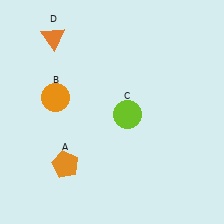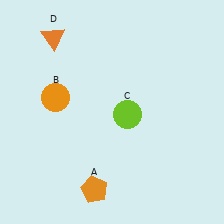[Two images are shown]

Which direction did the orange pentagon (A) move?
The orange pentagon (A) moved right.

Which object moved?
The orange pentagon (A) moved right.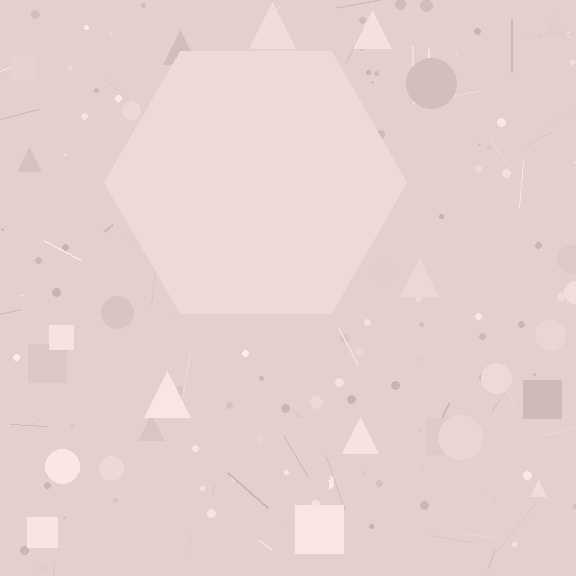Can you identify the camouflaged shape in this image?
The camouflaged shape is a hexagon.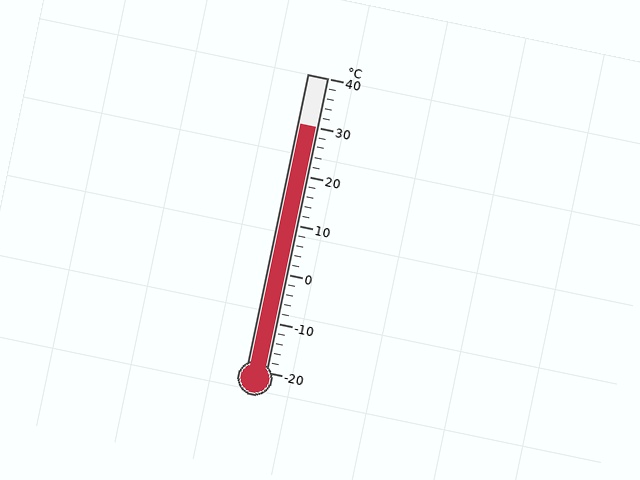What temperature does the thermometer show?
The thermometer shows approximately 30°C.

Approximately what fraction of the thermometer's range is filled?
The thermometer is filled to approximately 85% of its range.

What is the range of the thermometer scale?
The thermometer scale ranges from -20°C to 40°C.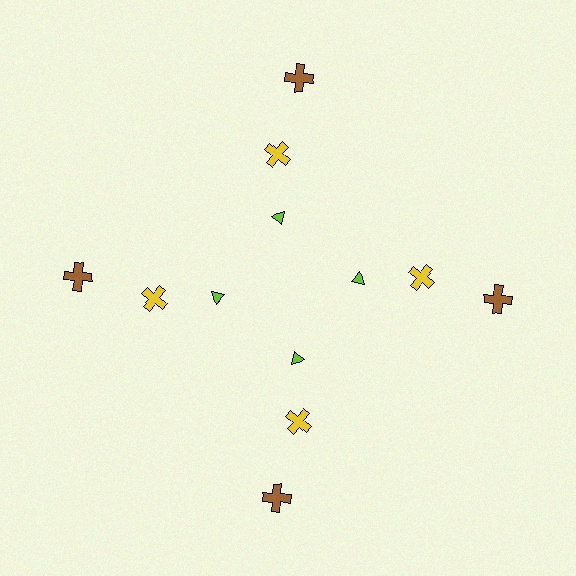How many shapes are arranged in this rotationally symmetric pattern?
There are 12 shapes, arranged in 4 groups of 3.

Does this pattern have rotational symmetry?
Yes, this pattern has 4-fold rotational symmetry. It looks the same after rotating 90 degrees around the center.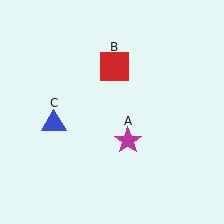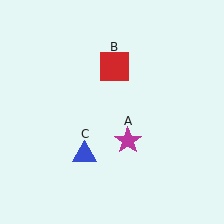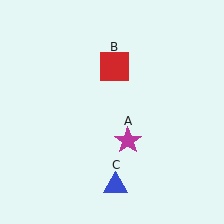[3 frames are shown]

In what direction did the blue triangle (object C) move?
The blue triangle (object C) moved down and to the right.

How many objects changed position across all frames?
1 object changed position: blue triangle (object C).